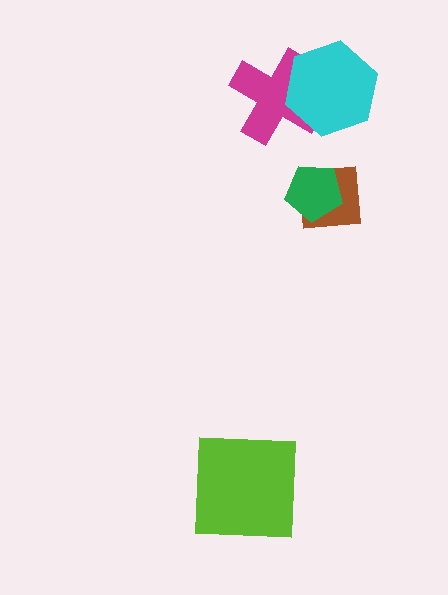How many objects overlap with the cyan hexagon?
1 object overlaps with the cyan hexagon.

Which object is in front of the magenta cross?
The cyan hexagon is in front of the magenta cross.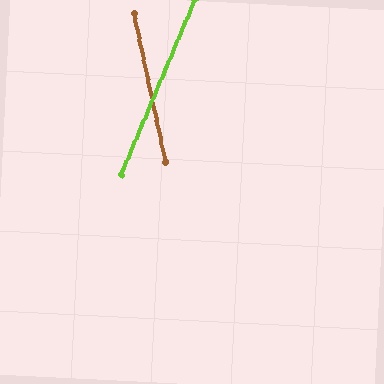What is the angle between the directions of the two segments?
Approximately 35 degrees.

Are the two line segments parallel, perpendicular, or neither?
Neither parallel nor perpendicular — they differ by about 35°.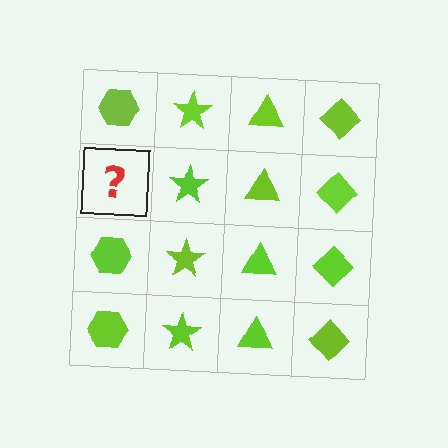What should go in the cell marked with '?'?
The missing cell should contain a lime hexagon.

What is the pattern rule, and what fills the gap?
The rule is that each column has a consistent shape. The gap should be filled with a lime hexagon.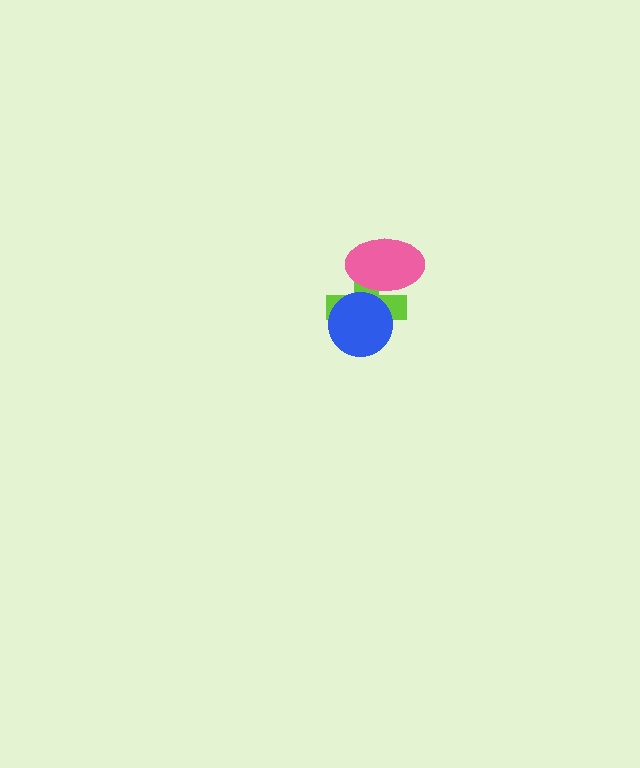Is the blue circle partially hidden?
Yes, it is partially covered by another shape.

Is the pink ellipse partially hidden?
No, no other shape covers it.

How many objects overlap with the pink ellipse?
2 objects overlap with the pink ellipse.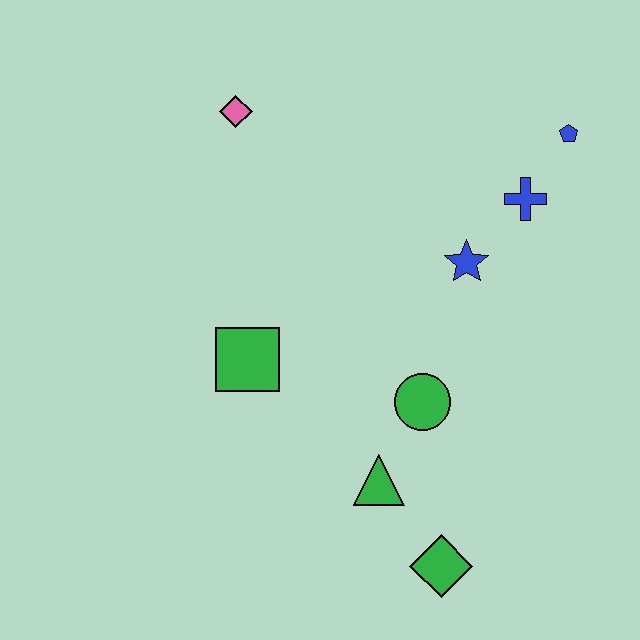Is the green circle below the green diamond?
No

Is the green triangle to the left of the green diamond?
Yes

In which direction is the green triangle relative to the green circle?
The green triangle is below the green circle.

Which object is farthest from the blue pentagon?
The green diamond is farthest from the blue pentagon.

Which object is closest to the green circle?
The green triangle is closest to the green circle.